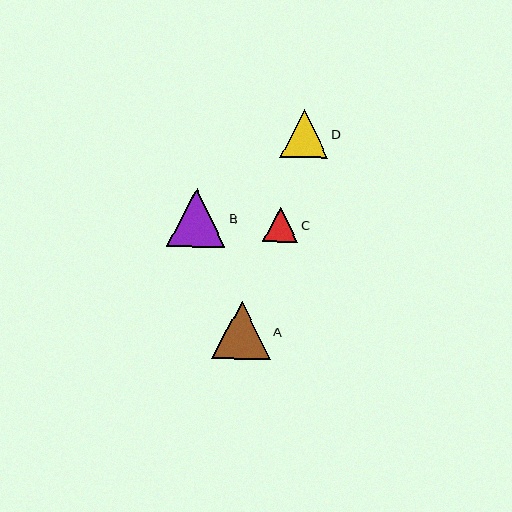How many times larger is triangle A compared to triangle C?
Triangle A is approximately 1.7 times the size of triangle C.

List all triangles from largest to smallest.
From largest to smallest: B, A, D, C.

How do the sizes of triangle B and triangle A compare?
Triangle B and triangle A are approximately the same size.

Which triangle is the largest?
Triangle B is the largest with a size of approximately 59 pixels.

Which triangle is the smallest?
Triangle C is the smallest with a size of approximately 35 pixels.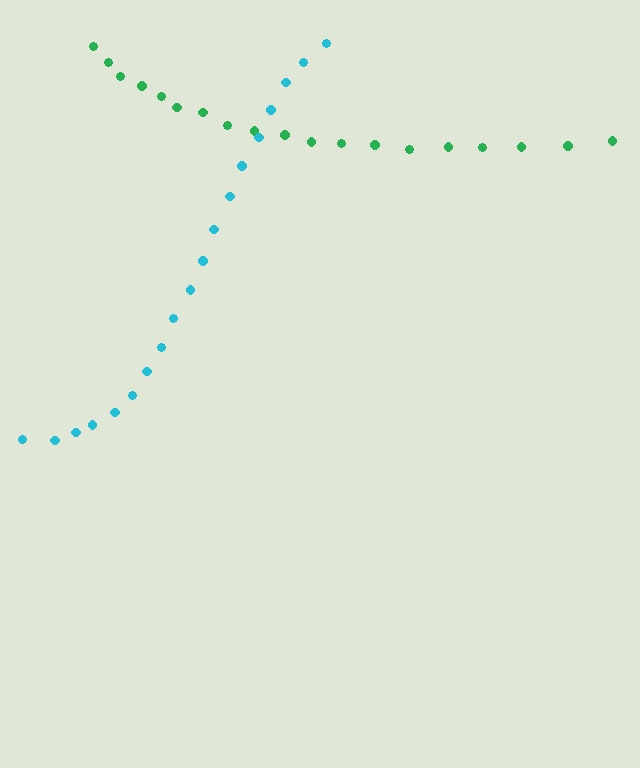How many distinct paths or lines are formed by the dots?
There are 2 distinct paths.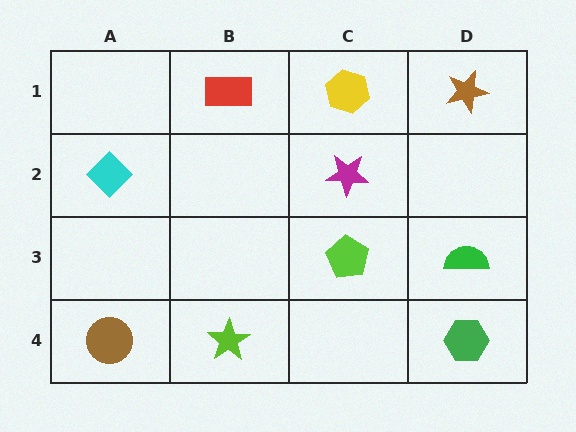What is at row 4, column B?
A lime star.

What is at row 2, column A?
A cyan diamond.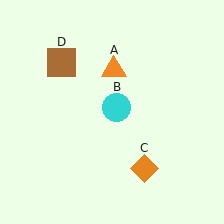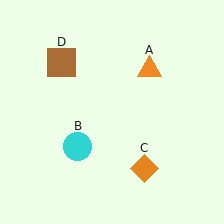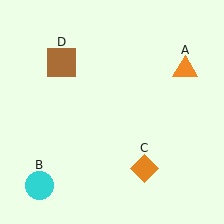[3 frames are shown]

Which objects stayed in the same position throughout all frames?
Orange diamond (object C) and brown square (object D) remained stationary.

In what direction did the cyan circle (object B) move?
The cyan circle (object B) moved down and to the left.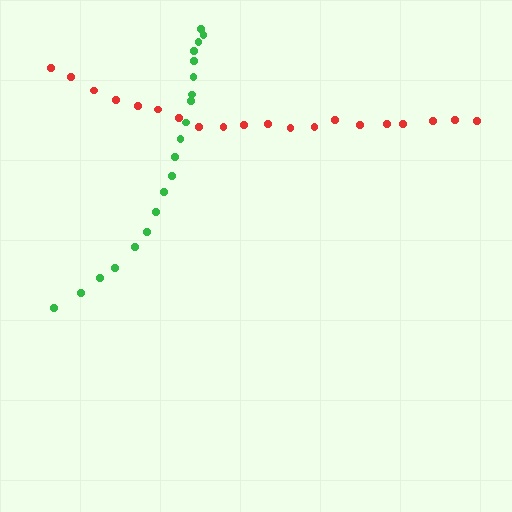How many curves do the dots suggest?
There are 2 distinct paths.